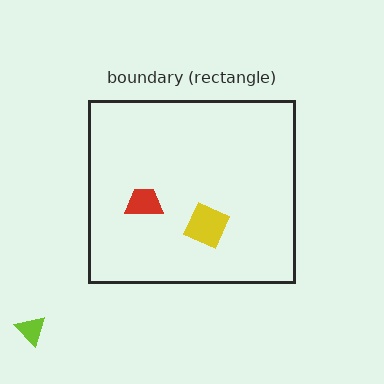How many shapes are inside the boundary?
2 inside, 1 outside.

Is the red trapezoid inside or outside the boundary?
Inside.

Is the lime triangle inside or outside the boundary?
Outside.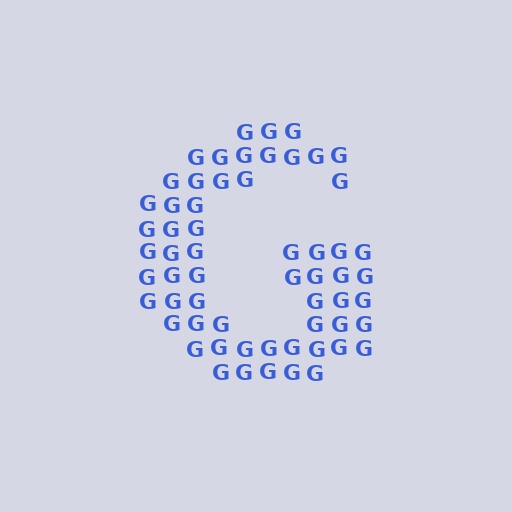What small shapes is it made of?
It is made of small letter G's.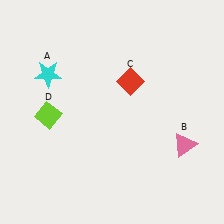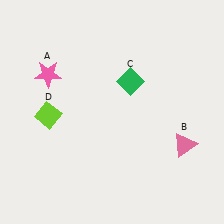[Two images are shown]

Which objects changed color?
A changed from cyan to pink. C changed from red to green.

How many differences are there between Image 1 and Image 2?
There are 2 differences between the two images.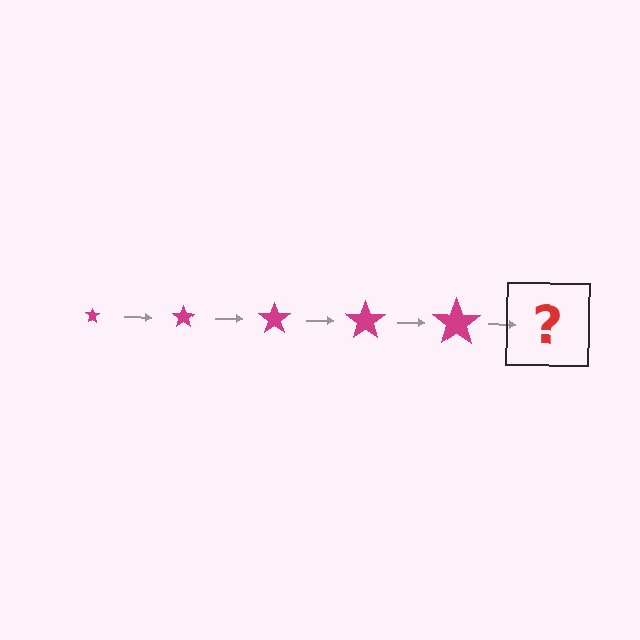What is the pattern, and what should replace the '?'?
The pattern is that the star gets progressively larger each step. The '?' should be a magenta star, larger than the previous one.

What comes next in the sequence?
The next element should be a magenta star, larger than the previous one.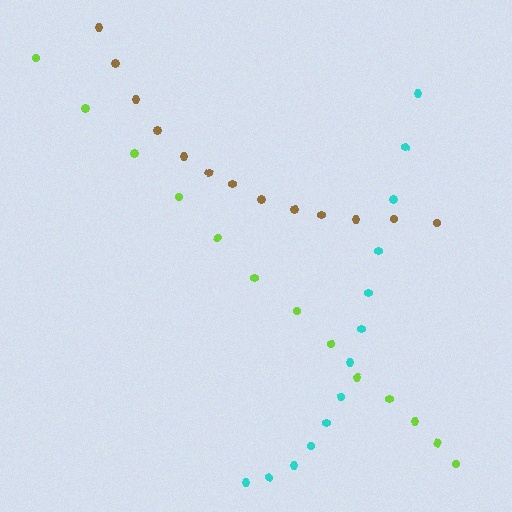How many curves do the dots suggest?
There are 3 distinct paths.